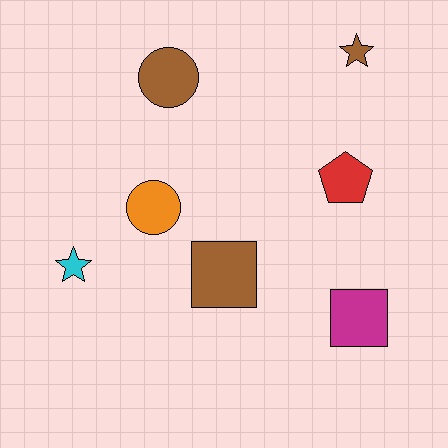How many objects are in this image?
There are 7 objects.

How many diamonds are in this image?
There are no diamonds.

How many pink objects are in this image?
There are no pink objects.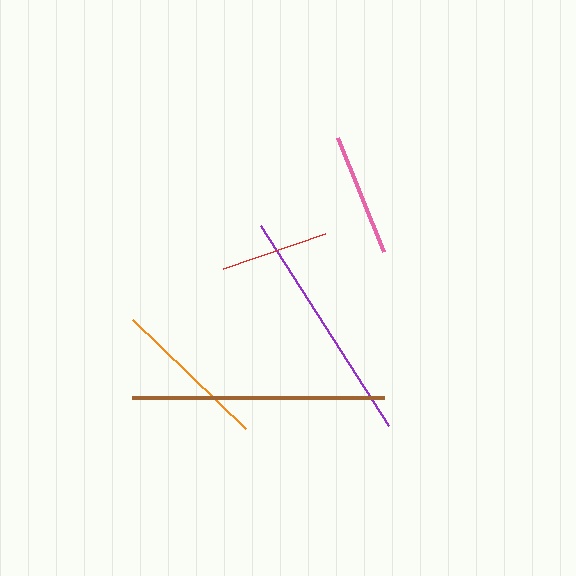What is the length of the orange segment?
The orange segment is approximately 157 pixels long.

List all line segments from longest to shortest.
From longest to shortest: brown, purple, orange, pink, red.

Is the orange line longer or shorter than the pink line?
The orange line is longer than the pink line.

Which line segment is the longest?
The brown line is the longest at approximately 251 pixels.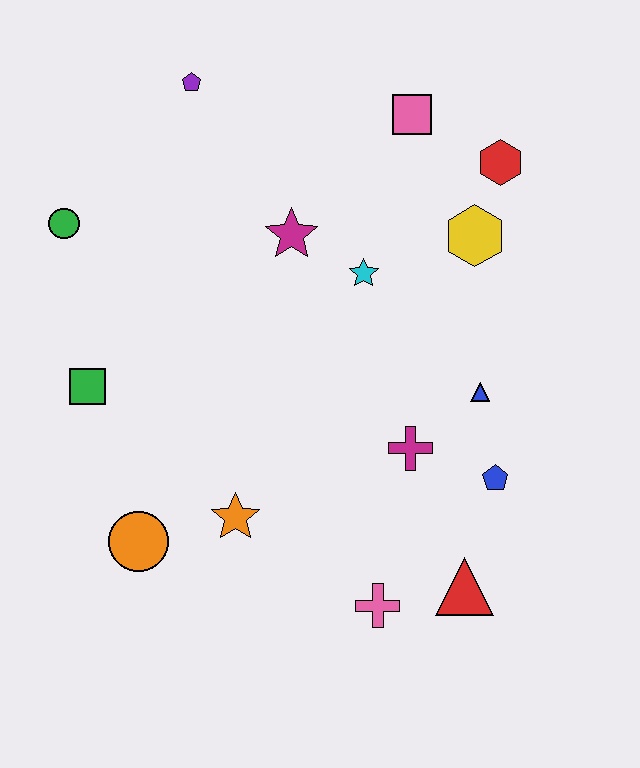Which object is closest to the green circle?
The green square is closest to the green circle.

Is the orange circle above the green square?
No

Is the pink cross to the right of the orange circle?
Yes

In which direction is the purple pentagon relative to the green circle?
The purple pentagon is above the green circle.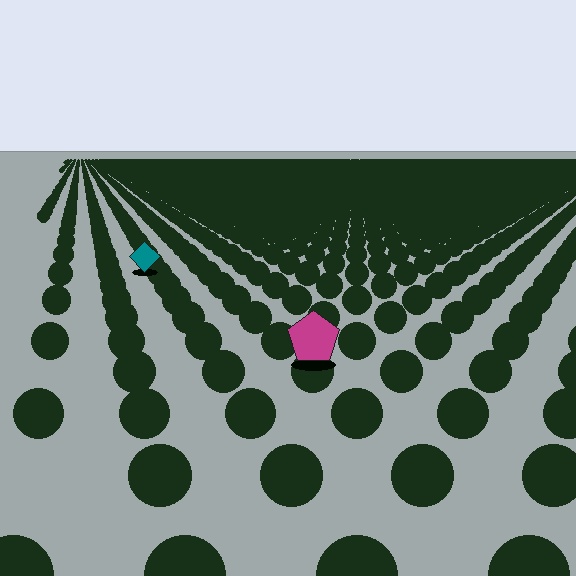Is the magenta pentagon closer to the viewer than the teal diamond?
Yes. The magenta pentagon is closer — you can tell from the texture gradient: the ground texture is coarser near it.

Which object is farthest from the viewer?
The teal diamond is farthest from the viewer. It appears smaller and the ground texture around it is denser.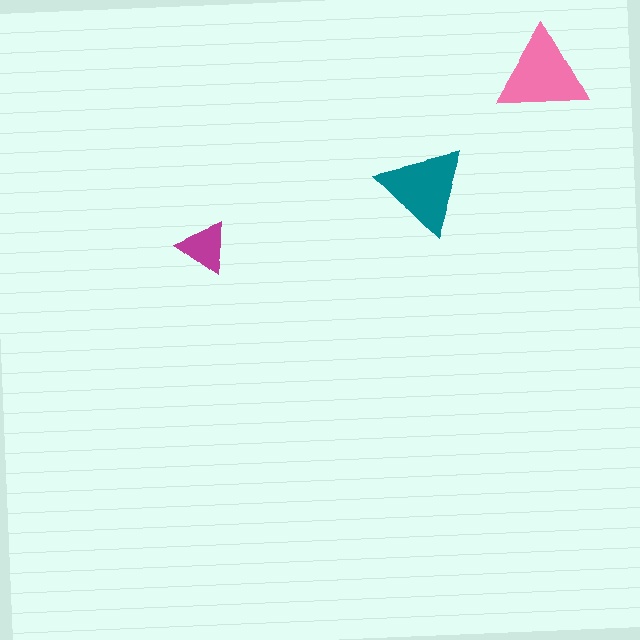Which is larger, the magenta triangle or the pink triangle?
The pink one.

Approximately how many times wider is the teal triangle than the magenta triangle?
About 1.5 times wider.